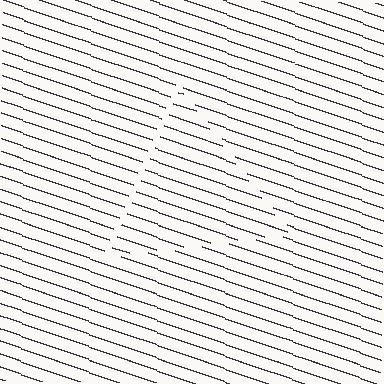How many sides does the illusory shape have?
3 sides — the line-ends trace a triangle.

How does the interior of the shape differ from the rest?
The interior of the shape contains the same grating, shifted by half a period — the contour is defined by the phase discontinuity where line-ends from the inner and outer gratings abut.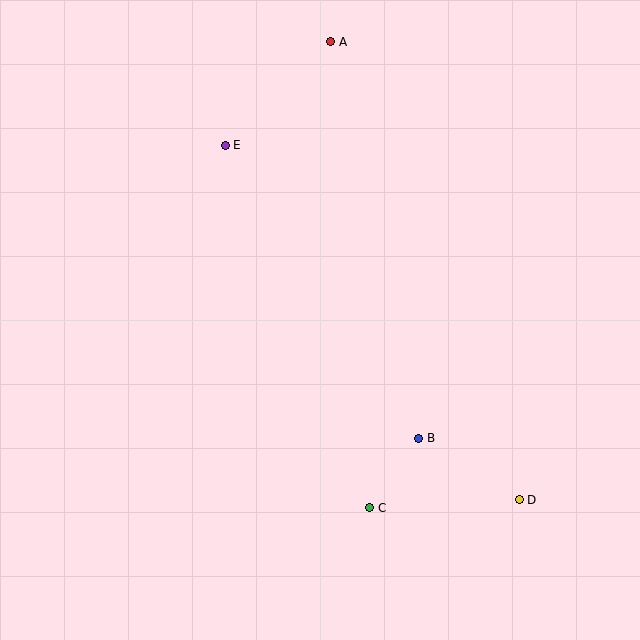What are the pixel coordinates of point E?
Point E is at (225, 145).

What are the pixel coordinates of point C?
Point C is at (370, 508).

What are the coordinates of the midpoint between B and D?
The midpoint between B and D is at (469, 469).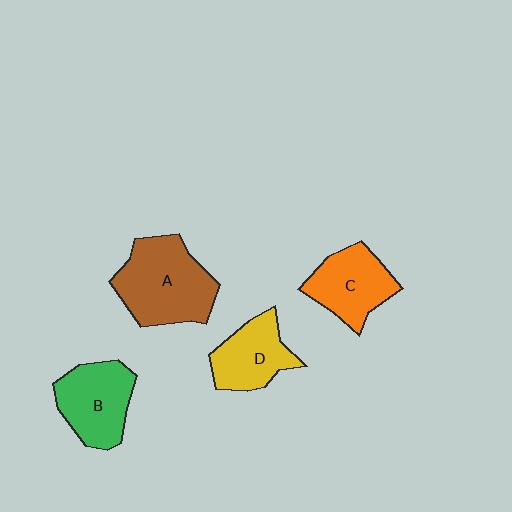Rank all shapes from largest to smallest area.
From largest to smallest: A (brown), B (green), C (orange), D (yellow).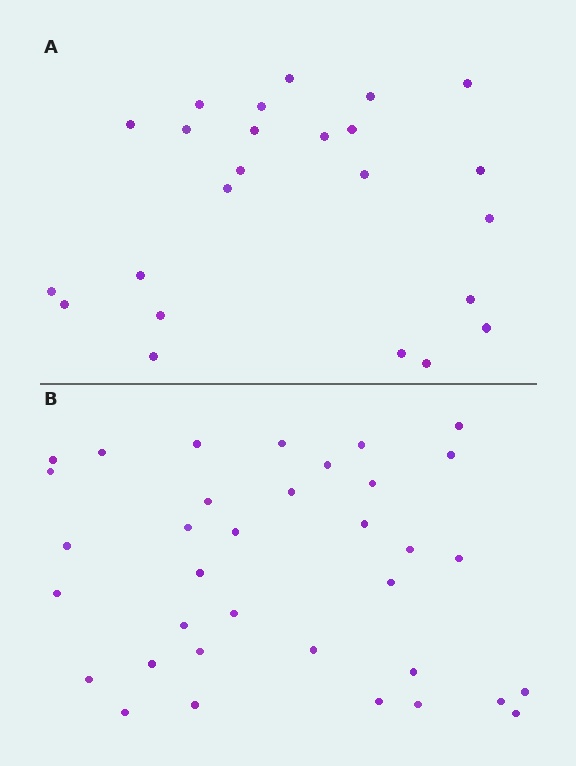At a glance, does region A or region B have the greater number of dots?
Region B (the bottom region) has more dots.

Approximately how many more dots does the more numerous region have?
Region B has roughly 12 or so more dots than region A.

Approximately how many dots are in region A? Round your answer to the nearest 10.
About 20 dots. (The exact count is 24, which rounds to 20.)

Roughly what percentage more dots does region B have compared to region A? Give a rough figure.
About 45% more.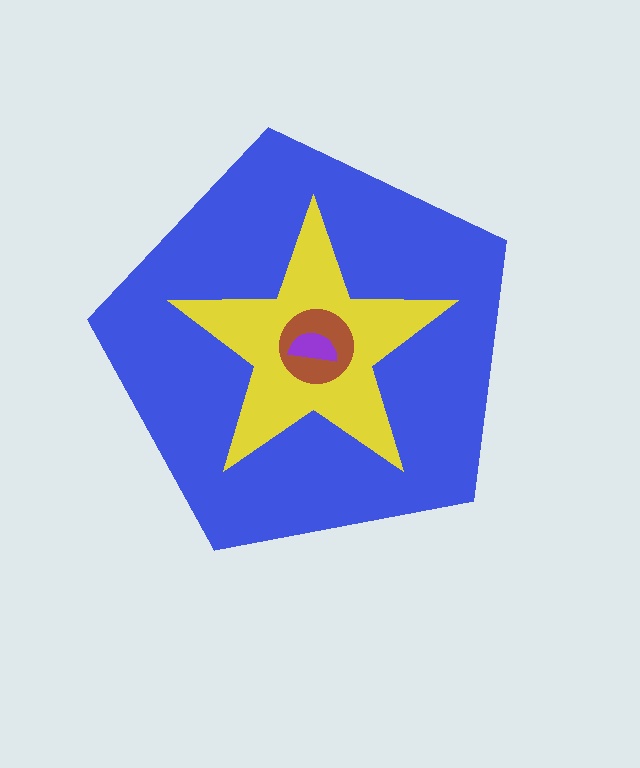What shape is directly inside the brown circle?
The purple semicircle.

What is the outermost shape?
The blue pentagon.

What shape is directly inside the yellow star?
The brown circle.